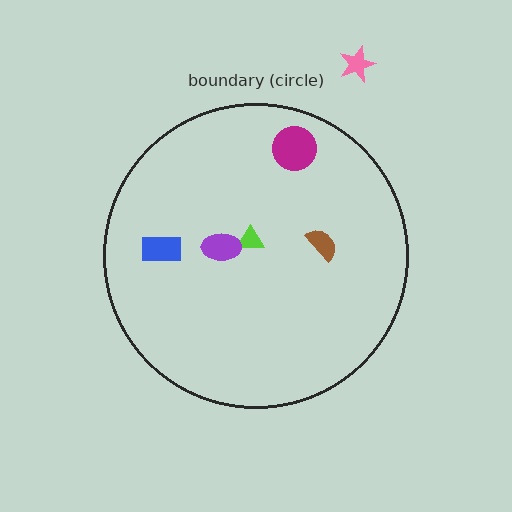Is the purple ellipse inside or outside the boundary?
Inside.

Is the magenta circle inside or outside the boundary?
Inside.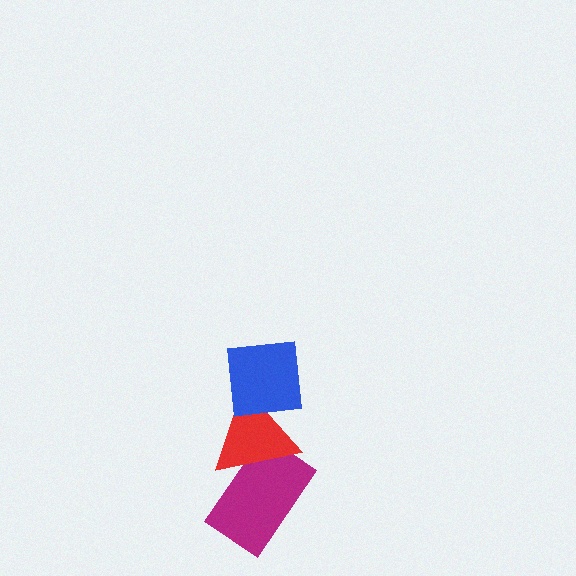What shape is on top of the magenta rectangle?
The red triangle is on top of the magenta rectangle.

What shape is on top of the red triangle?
The blue square is on top of the red triangle.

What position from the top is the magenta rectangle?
The magenta rectangle is 3rd from the top.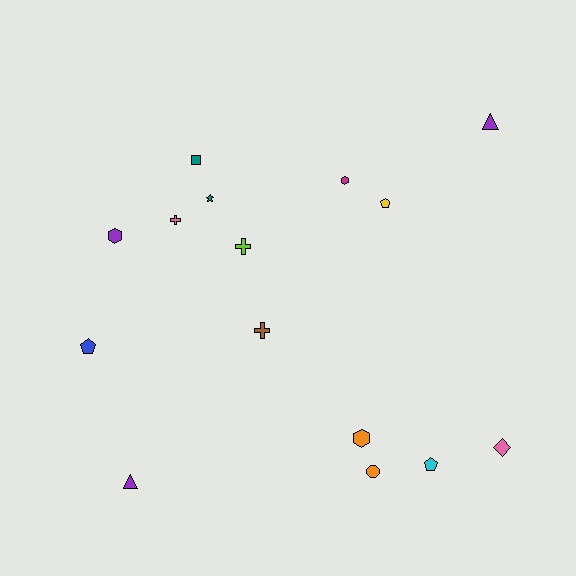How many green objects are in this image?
There are no green objects.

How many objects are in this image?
There are 15 objects.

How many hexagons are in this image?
There are 3 hexagons.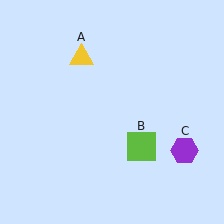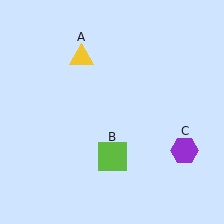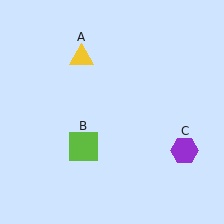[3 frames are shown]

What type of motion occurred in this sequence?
The lime square (object B) rotated clockwise around the center of the scene.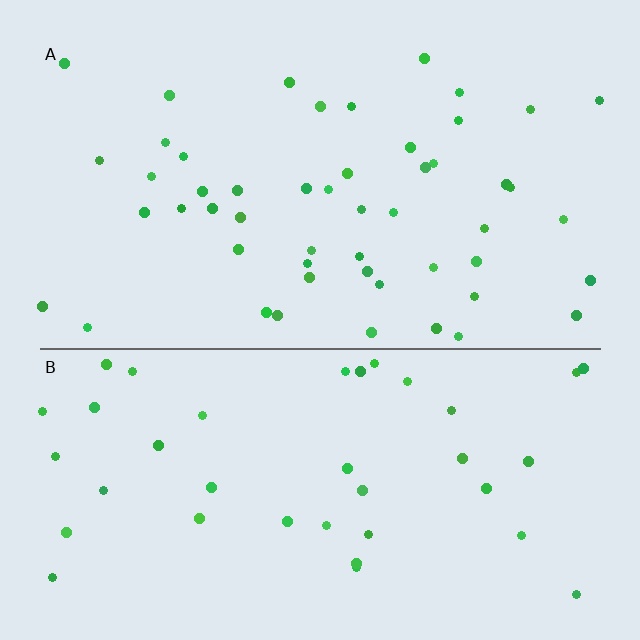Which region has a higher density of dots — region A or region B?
A (the top).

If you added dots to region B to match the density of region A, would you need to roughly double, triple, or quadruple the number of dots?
Approximately double.